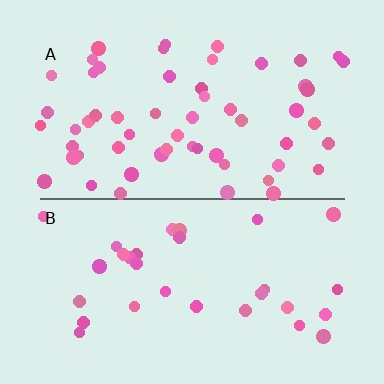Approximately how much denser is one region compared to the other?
Approximately 1.9× — region A over region B.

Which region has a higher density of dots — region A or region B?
A (the top).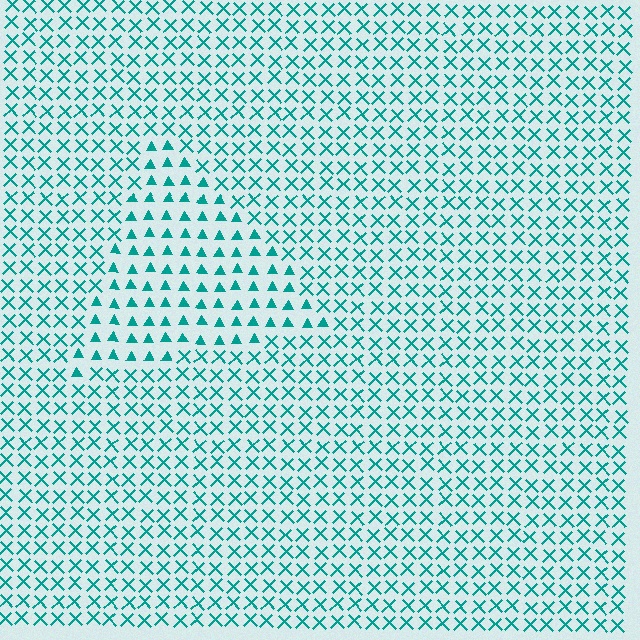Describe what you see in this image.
The image is filled with small teal elements arranged in a uniform grid. A triangle-shaped region contains triangles, while the surrounding area contains X marks. The boundary is defined purely by the change in element shape.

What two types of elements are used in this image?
The image uses triangles inside the triangle region and X marks outside it.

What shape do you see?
I see a triangle.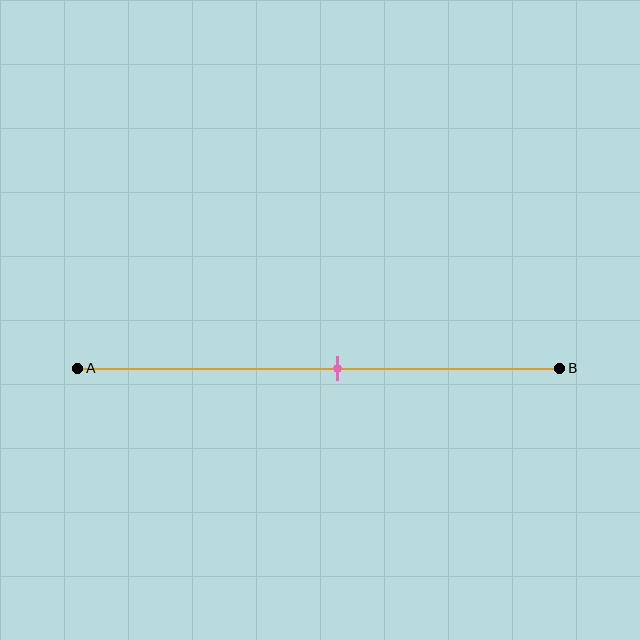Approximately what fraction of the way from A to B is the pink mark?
The pink mark is approximately 55% of the way from A to B.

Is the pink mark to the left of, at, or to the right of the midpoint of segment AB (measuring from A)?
The pink mark is to the right of the midpoint of segment AB.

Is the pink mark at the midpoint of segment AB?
No, the mark is at about 55% from A, not at the 50% midpoint.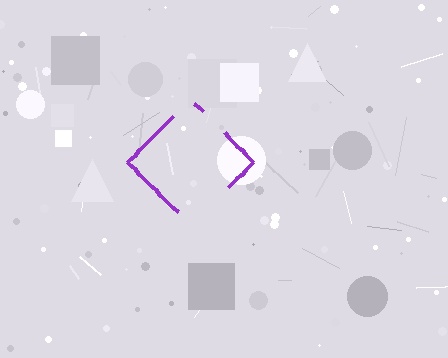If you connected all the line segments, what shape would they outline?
They would outline a diamond.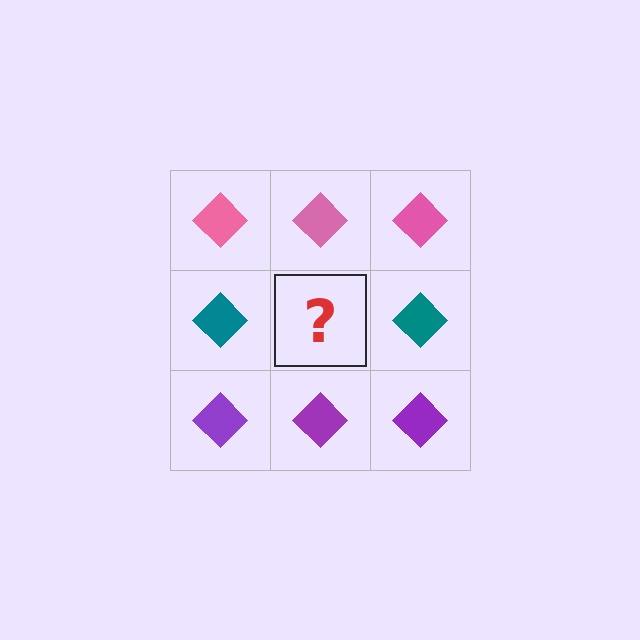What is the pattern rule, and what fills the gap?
The rule is that each row has a consistent color. The gap should be filled with a teal diamond.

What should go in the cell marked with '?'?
The missing cell should contain a teal diamond.